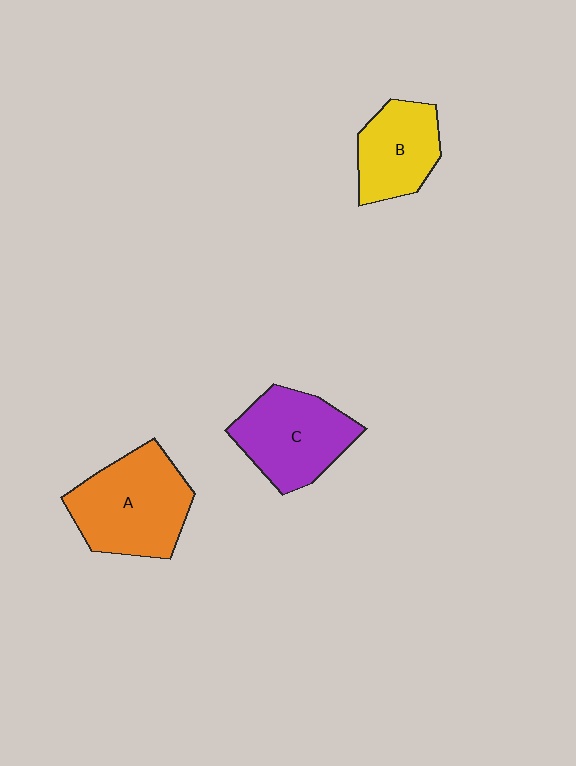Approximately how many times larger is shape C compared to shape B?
Approximately 1.3 times.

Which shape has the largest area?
Shape A (orange).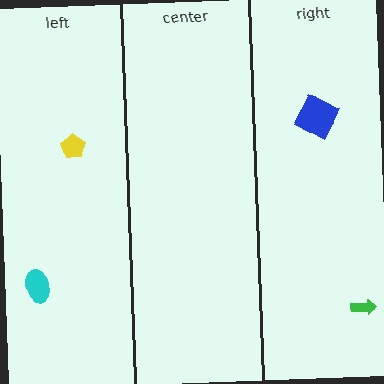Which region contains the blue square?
The right region.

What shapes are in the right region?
The green arrow, the blue square.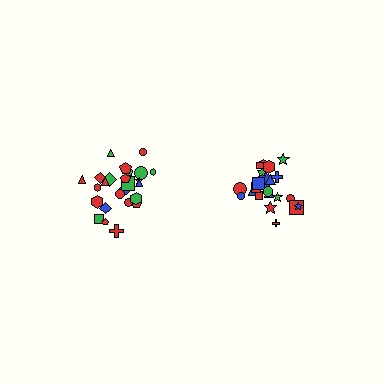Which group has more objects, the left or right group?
The left group.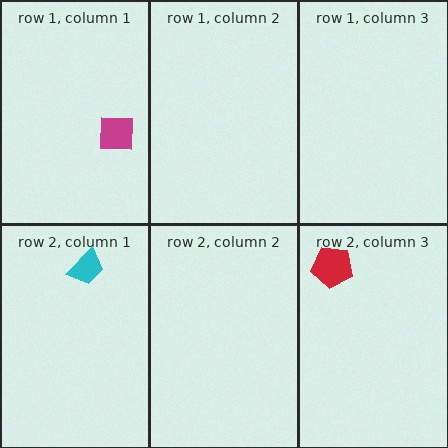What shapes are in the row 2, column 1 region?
The cyan trapezoid.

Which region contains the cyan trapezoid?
The row 2, column 1 region.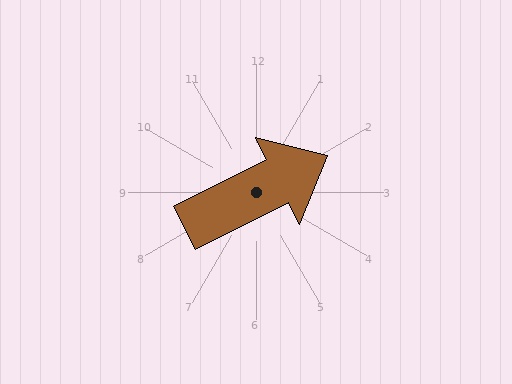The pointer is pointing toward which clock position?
Roughly 2 o'clock.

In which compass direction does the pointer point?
Northeast.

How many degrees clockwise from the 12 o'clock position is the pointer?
Approximately 63 degrees.